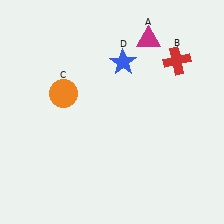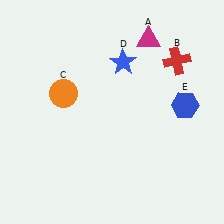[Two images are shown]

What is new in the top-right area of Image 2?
A blue hexagon (E) was added in the top-right area of Image 2.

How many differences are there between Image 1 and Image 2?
There is 1 difference between the two images.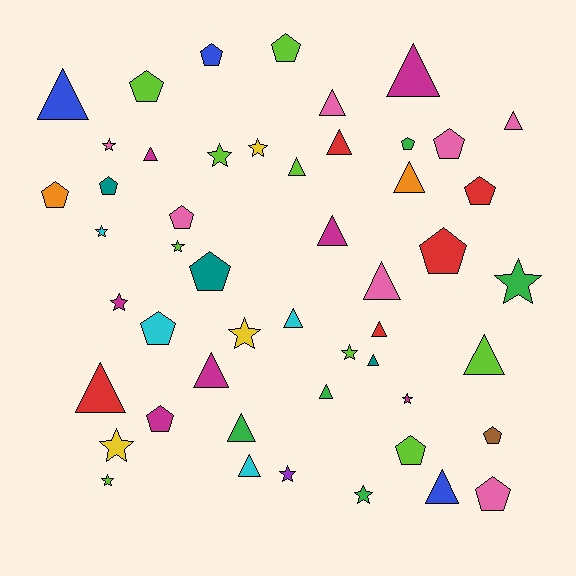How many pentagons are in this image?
There are 16 pentagons.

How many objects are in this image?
There are 50 objects.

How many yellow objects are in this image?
There are 3 yellow objects.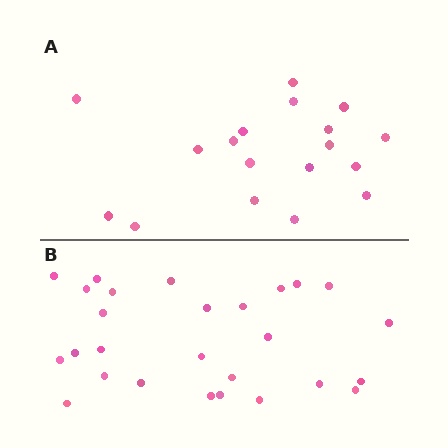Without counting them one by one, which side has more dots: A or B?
Region B (the bottom region) has more dots.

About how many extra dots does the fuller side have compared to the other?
Region B has roughly 8 or so more dots than region A.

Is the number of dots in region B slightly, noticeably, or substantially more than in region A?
Region B has substantially more. The ratio is roughly 1.5 to 1.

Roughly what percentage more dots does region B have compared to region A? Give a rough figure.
About 50% more.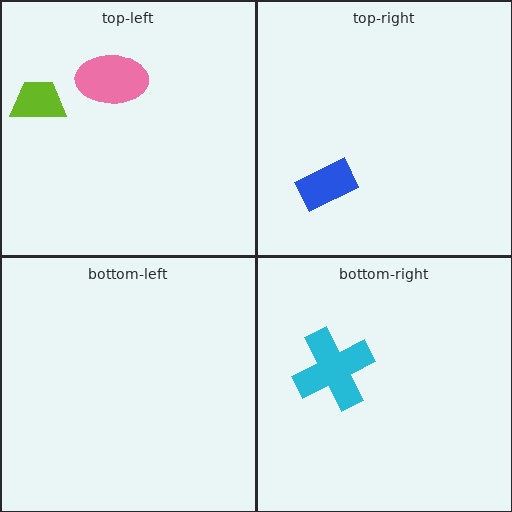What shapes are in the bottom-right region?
The cyan cross.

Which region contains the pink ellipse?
The top-left region.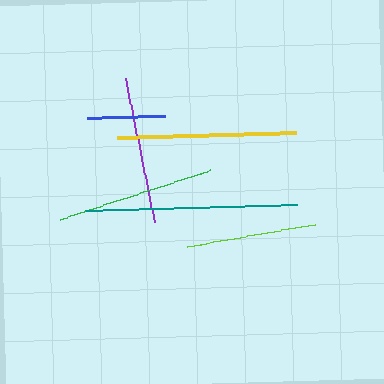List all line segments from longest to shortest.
From longest to shortest: teal, yellow, green, purple, lime, blue.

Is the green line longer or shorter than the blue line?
The green line is longer than the blue line.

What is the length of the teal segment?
The teal segment is approximately 212 pixels long.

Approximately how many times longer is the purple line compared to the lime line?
The purple line is approximately 1.1 times the length of the lime line.